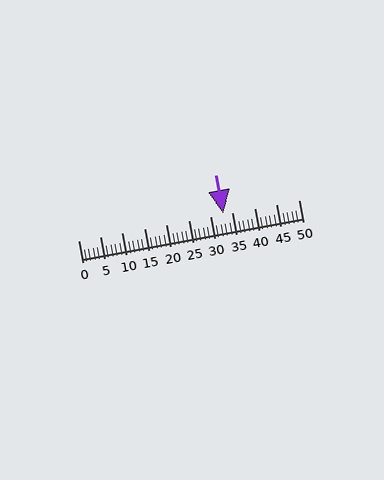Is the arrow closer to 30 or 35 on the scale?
The arrow is closer to 35.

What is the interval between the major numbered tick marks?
The major tick marks are spaced 5 units apart.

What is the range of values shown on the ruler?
The ruler shows values from 0 to 50.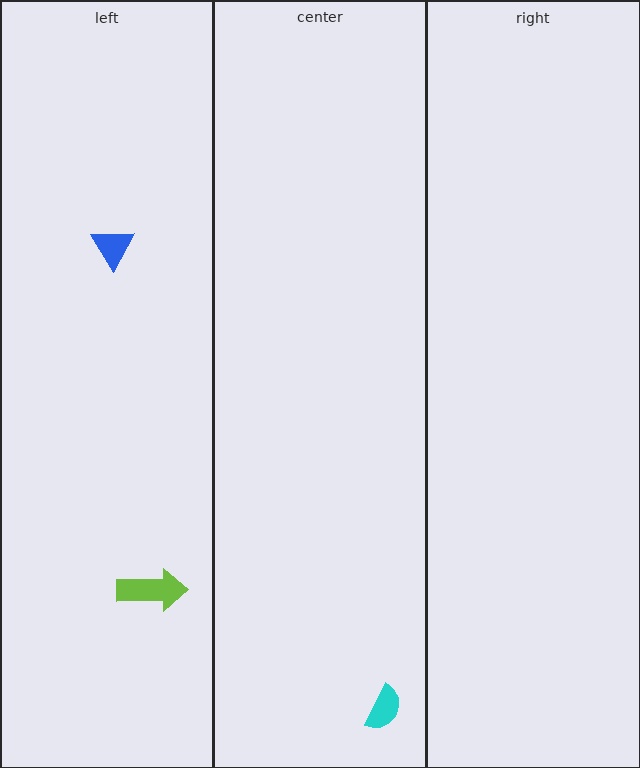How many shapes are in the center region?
1.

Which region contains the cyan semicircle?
The center region.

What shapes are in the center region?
The cyan semicircle.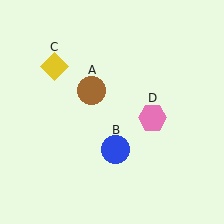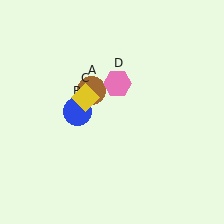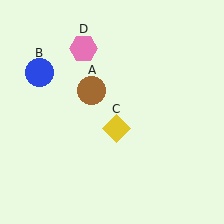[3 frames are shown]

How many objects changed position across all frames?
3 objects changed position: blue circle (object B), yellow diamond (object C), pink hexagon (object D).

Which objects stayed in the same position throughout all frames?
Brown circle (object A) remained stationary.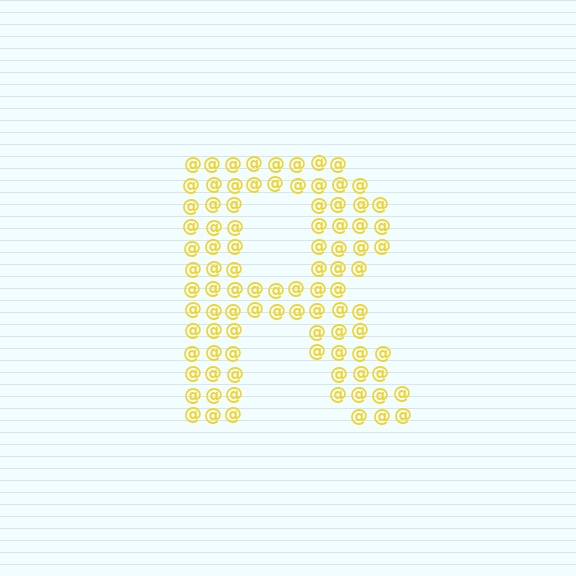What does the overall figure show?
The overall figure shows the letter R.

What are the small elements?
The small elements are at signs.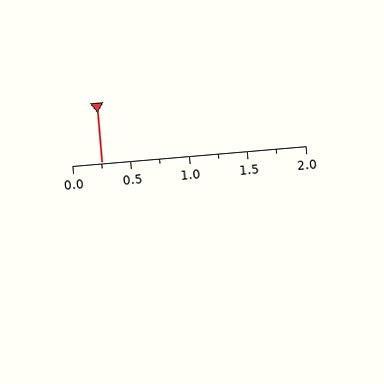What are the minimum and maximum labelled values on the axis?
The axis runs from 0.0 to 2.0.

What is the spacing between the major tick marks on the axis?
The major ticks are spaced 0.5 apart.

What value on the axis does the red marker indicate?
The marker indicates approximately 0.25.